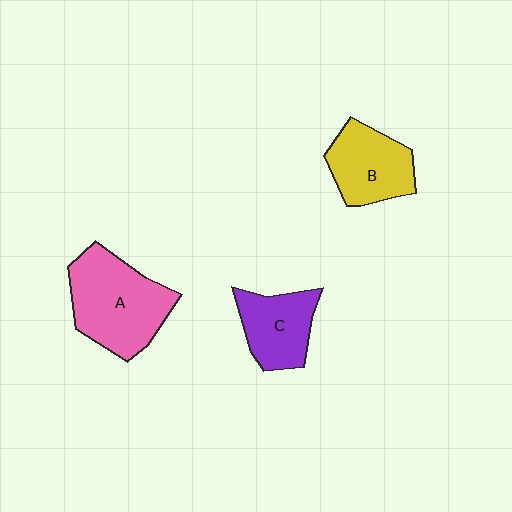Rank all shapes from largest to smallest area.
From largest to smallest: A (pink), B (yellow), C (purple).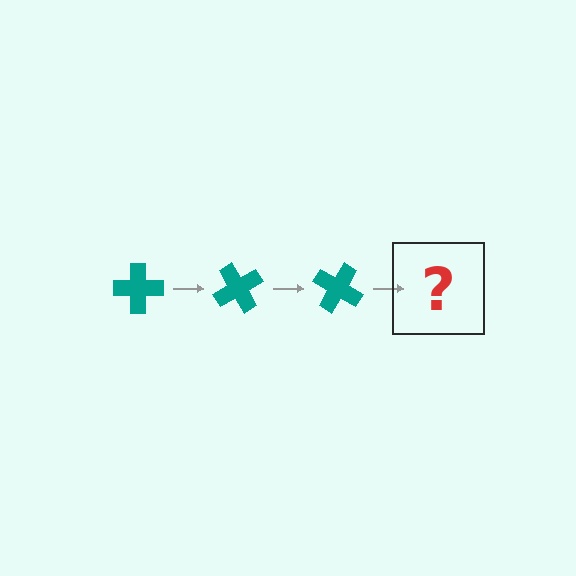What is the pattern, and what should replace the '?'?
The pattern is that the cross rotates 60 degrees each step. The '?' should be a teal cross rotated 180 degrees.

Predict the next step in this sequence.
The next step is a teal cross rotated 180 degrees.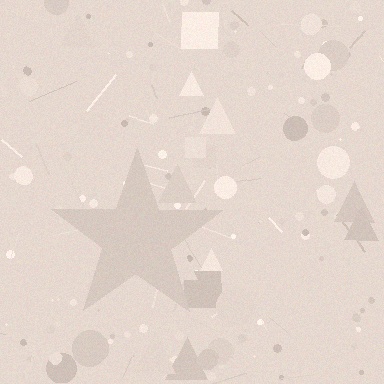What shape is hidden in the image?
A star is hidden in the image.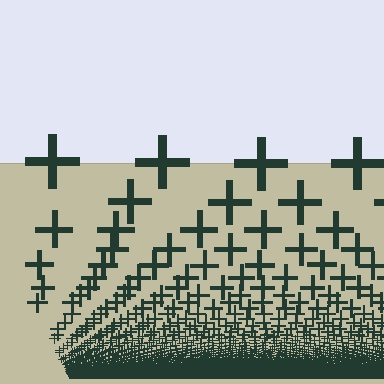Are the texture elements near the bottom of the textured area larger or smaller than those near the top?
Smaller. The gradient is inverted — elements near the bottom are smaller and denser.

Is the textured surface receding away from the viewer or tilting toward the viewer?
The surface appears to tilt toward the viewer. Texture elements get larger and sparser toward the top.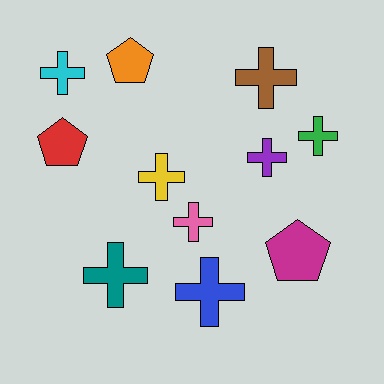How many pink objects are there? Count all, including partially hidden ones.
There is 1 pink object.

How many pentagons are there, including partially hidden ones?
There are 3 pentagons.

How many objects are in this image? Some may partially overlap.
There are 11 objects.